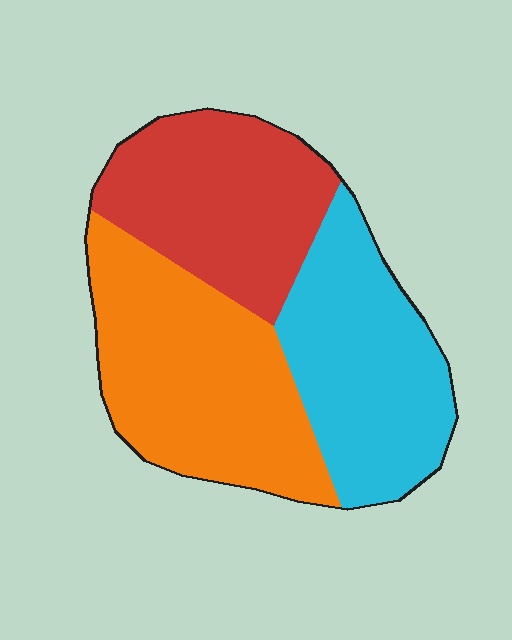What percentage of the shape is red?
Red covers around 30% of the shape.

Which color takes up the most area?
Orange, at roughly 40%.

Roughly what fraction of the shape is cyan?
Cyan covers about 30% of the shape.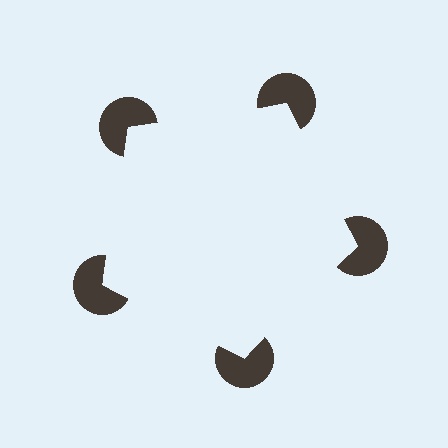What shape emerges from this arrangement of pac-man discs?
An illusory pentagon — its edges are inferred from the aligned wedge cuts in the pac-man discs, not physically drawn.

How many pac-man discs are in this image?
There are 5 — one at each vertex of the illusory pentagon.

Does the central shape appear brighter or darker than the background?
It typically appears slightly brighter than the background, even though no actual brightness change is drawn.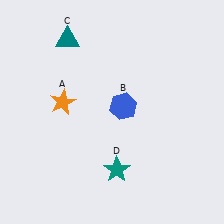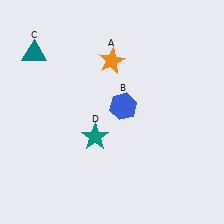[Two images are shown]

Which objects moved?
The objects that moved are: the orange star (A), the teal triangle (C), the teal star (D).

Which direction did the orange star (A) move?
The orange star (A) moved right.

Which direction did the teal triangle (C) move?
The teal triangle (C) moved left.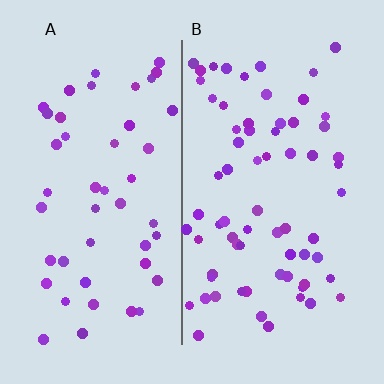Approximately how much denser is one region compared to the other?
Approximately 1.5× — region B over region A.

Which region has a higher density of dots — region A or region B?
B (the right).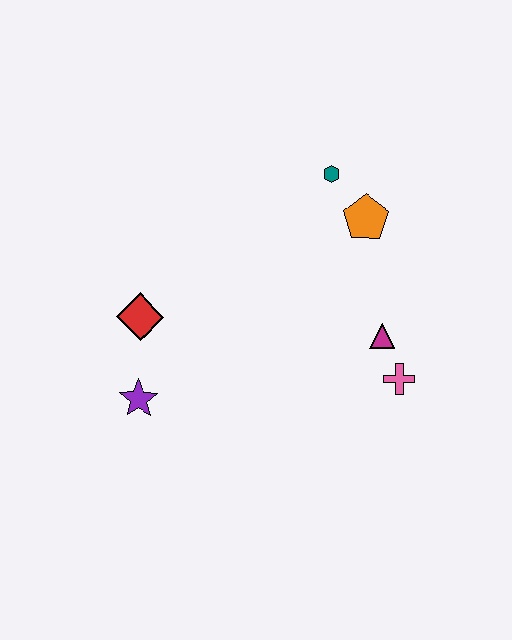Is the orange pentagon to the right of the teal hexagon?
Yes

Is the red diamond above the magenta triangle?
Yes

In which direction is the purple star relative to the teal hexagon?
The purple star is below the teal hexagon.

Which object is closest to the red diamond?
The purple star is closest to the red diamond.